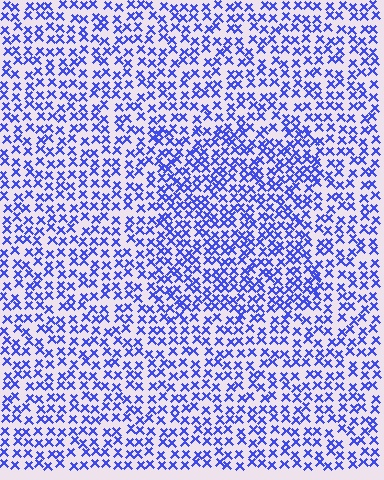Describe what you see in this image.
The image contains small blue elements arranged at two different densities. A rectangle-shaped region is visible where the elements are more densely packed than the surrounding area.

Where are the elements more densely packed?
The elements are more densely packed inside the rectangle boundary.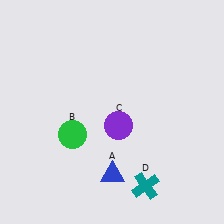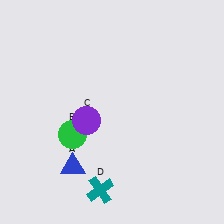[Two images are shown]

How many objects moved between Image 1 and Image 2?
3 objects moved between the two images.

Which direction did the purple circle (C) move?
The purple circle (C) moved left.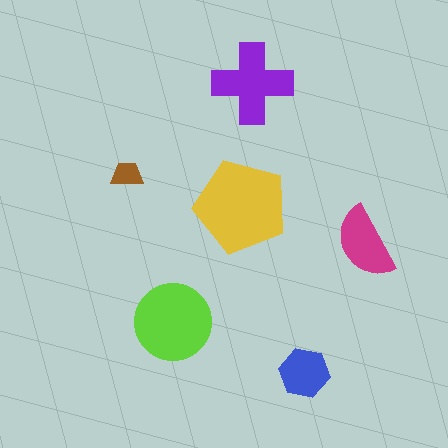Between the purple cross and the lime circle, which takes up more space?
The lime circle.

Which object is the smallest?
The brown trapezoid.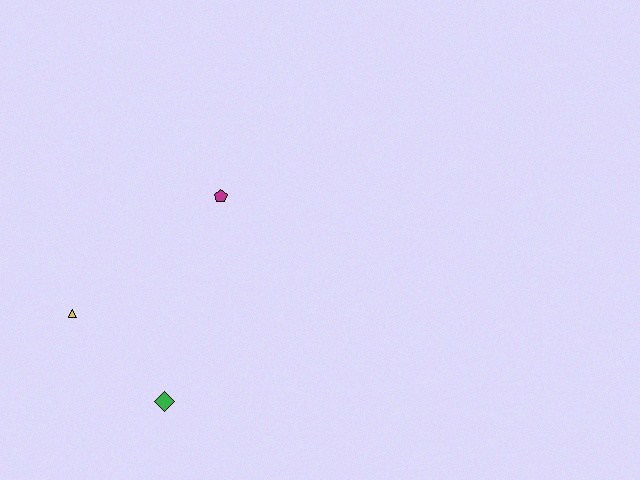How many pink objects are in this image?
There are no pink objects.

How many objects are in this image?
There are 3 objects.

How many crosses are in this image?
There are no crosses.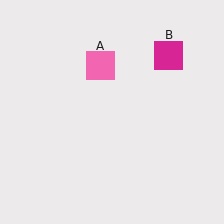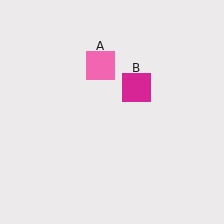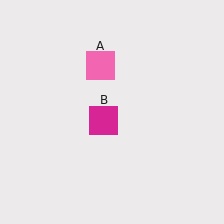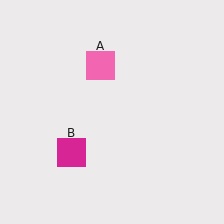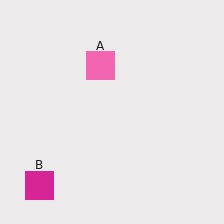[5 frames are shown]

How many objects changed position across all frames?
1 object changed position: magenta square (object B).